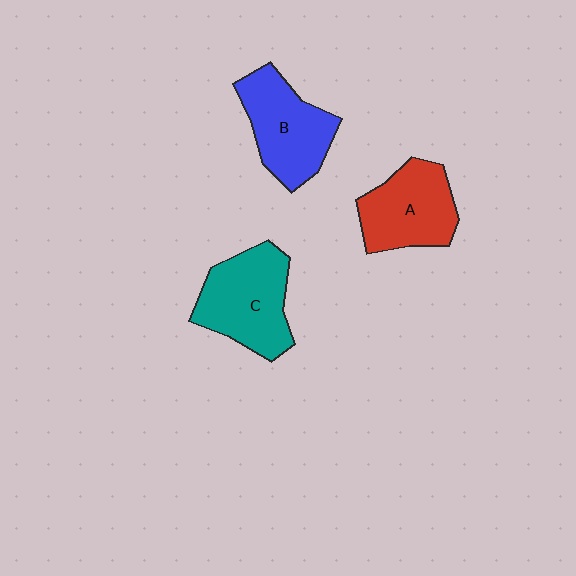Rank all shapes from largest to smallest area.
From largest to smallest: C (teal), B (blue), A (red).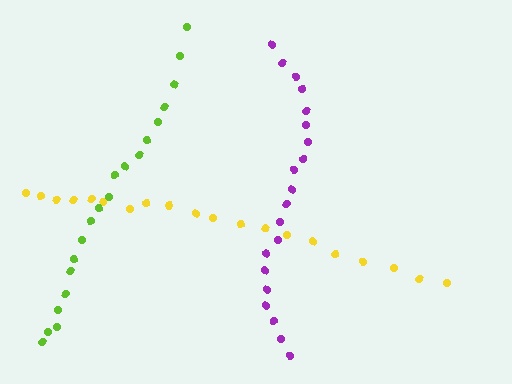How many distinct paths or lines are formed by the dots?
There are 3 distinct paths.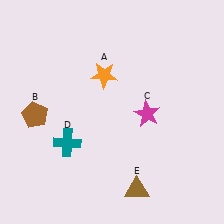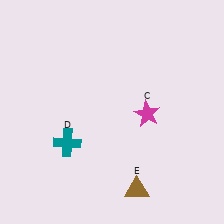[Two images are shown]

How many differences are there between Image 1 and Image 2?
There are 2 differences between the two images.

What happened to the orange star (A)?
The orange star (A) was removed in Image 2. It was in the top-left area of Image 1.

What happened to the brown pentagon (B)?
The brown pentagon (B) was removed in Image 2. It was in the bottom-left area of Image 1.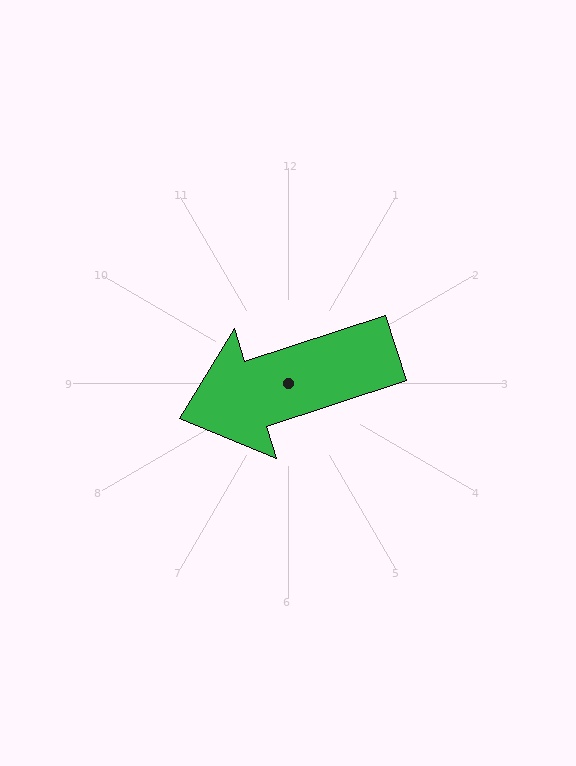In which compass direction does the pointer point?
West.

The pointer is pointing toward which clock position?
Roughly 8 o'clock.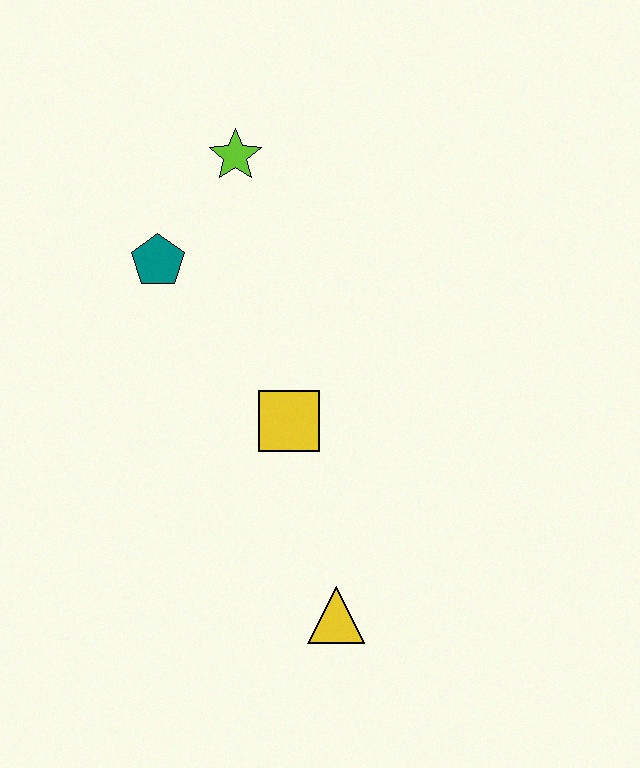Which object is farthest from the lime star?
The yellow triangle is farthest from the lime star.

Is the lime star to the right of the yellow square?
No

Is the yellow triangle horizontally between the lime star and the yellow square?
No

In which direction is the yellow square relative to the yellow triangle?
The yellow square is above the yellow triangle.